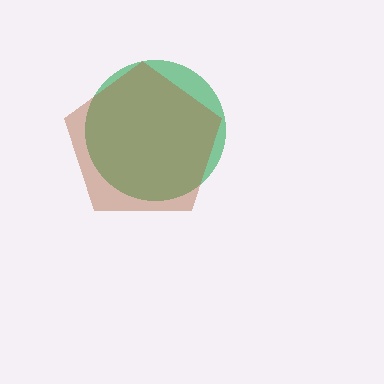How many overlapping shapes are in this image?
There are 2 overlapping shapes in the image.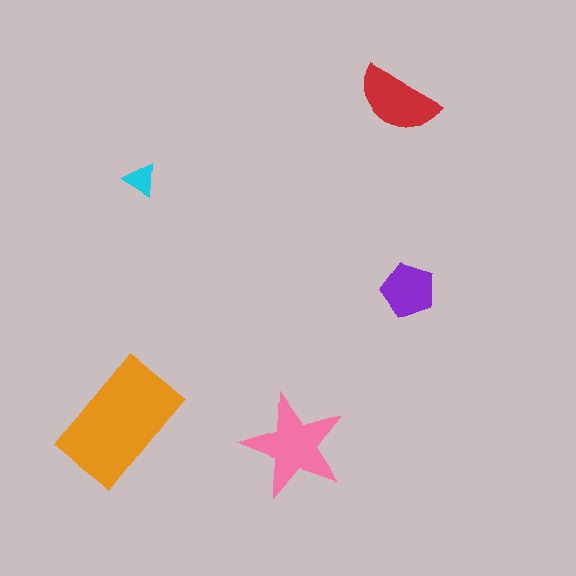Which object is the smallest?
The cyan triangle.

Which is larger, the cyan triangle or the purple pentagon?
The purple pentagon.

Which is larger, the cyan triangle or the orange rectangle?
The orange rectangle.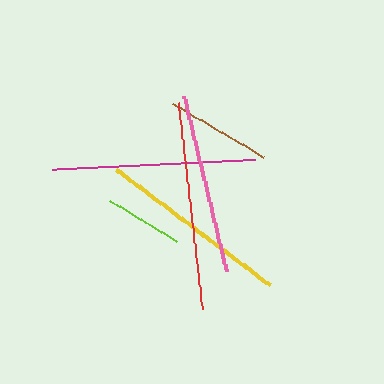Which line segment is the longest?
The red line is the longest at approximately 208 pixels.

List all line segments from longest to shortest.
From longest to shortest: red, magenta, yellow, pink, brown, lime.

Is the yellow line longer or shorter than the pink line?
The yellow line is longer than the pink line.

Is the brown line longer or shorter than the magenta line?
The magenta line is longer than the brown line.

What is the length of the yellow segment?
The yellow segment is approximately 192 pixels long.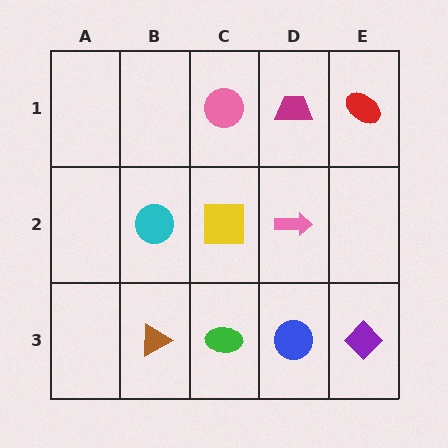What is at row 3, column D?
A blue circle.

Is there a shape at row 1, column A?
No, that cell is empty.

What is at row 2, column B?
A cyan circle.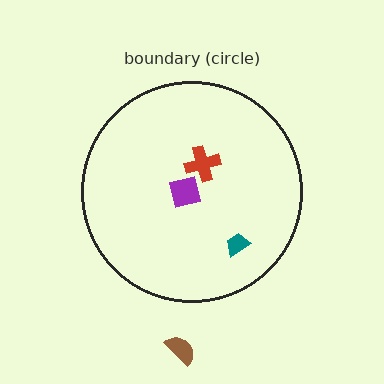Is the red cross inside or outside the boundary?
Inside.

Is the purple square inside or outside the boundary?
Inside.